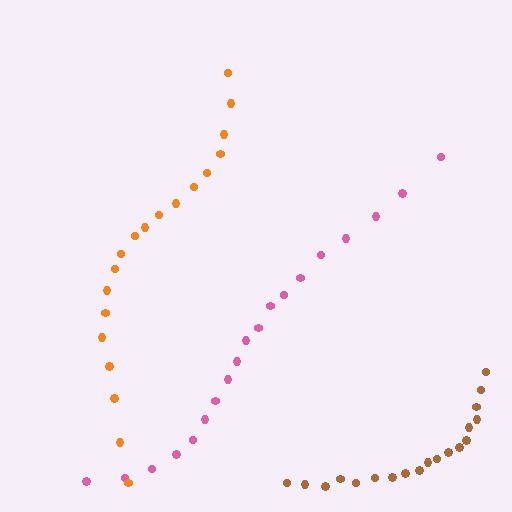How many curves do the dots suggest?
There are 3 distinct paths.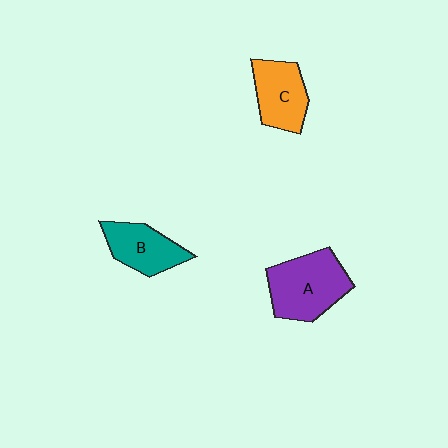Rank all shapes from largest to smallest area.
From largest to smallest: A (purple), C (orange), B (teal).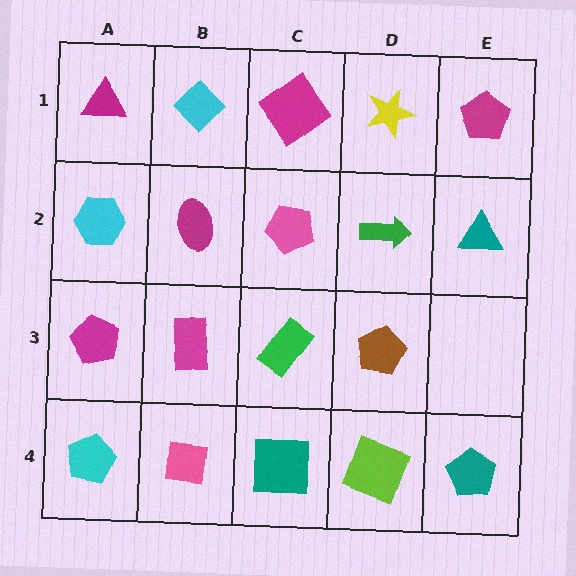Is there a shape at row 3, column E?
No, that cell is empty.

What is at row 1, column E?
A magenta pentagon.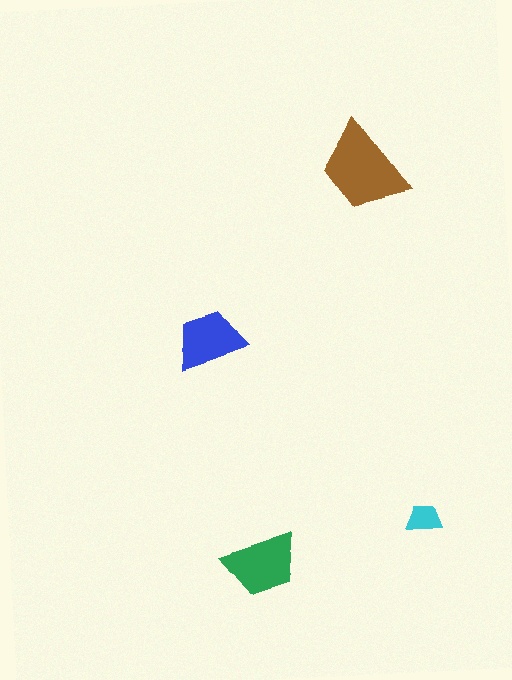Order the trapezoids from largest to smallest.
the brown one, the green one, the blue one, the cyan one.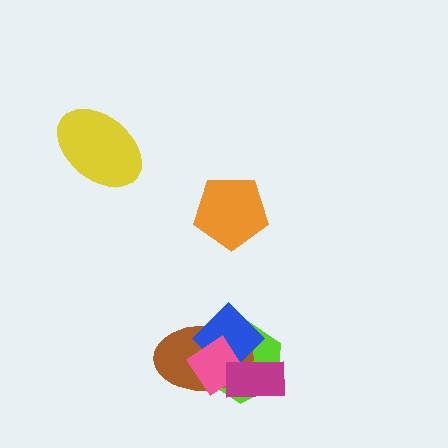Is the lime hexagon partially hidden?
Yes, it is partially covered by another shape.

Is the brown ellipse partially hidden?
Yes, it is partially covered by another shape.